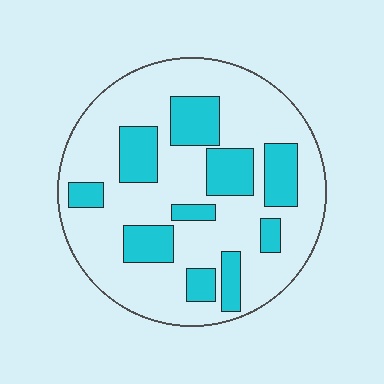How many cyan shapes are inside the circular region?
10.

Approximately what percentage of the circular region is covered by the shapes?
Approximately 30%.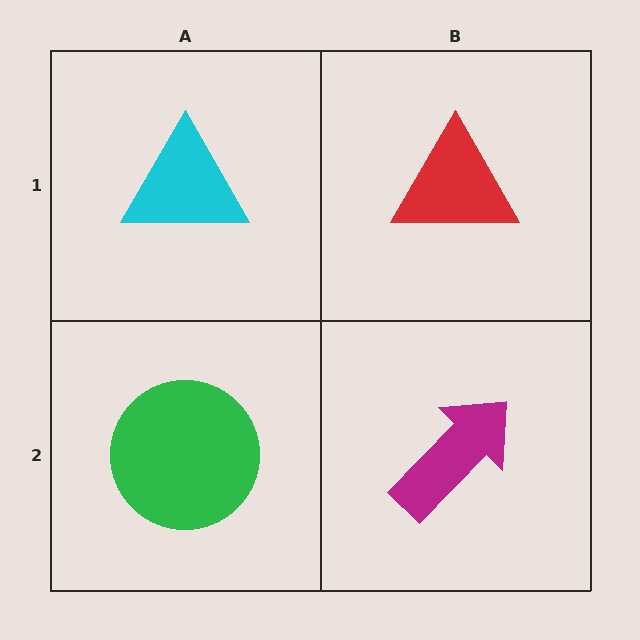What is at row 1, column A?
A cyan triangle.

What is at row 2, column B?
A magenta arrow.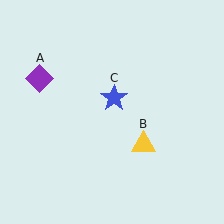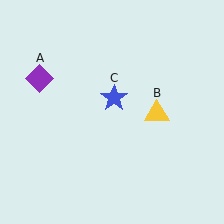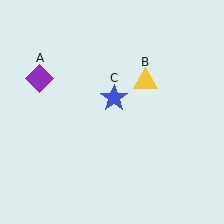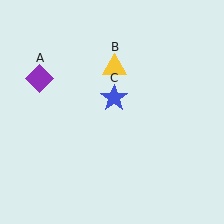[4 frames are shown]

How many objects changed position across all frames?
1 object changed position: yellow triangle (object B).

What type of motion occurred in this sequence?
The yellow triangle (object B) rotated counterclockwise around the center of the scene.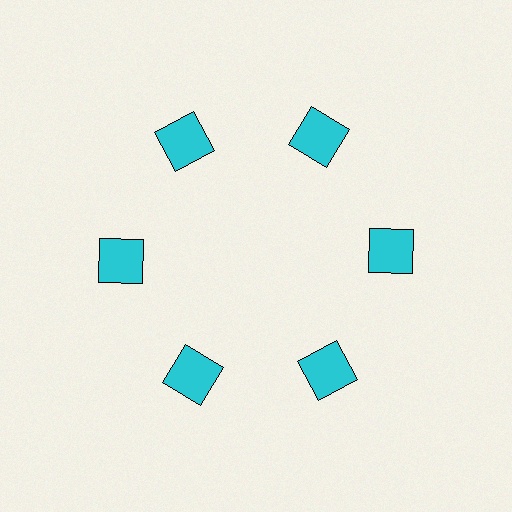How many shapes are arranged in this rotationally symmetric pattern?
There are 6 shapes, arranged in 6 groups of 1.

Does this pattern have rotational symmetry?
Yes, this pattern has 6-fold rotational symmetry. It looks the same after rotating 60 degrees around the center.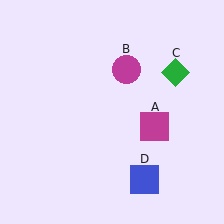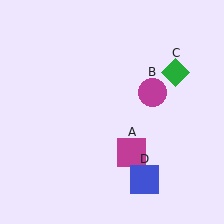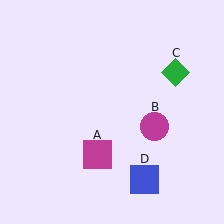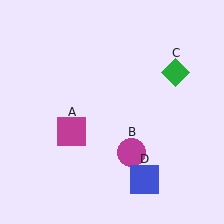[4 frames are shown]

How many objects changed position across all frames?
2 objects changed position: magenta square (object A), magenta circle (object B).